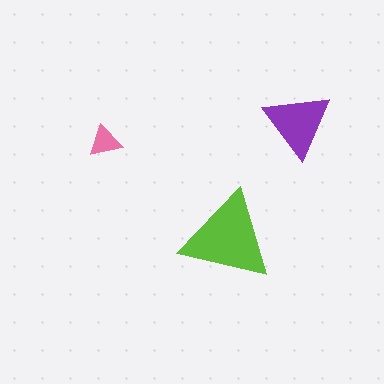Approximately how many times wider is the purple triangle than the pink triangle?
About 2 times wider.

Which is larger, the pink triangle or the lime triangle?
The lime one.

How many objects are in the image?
There are 3 objects in the image.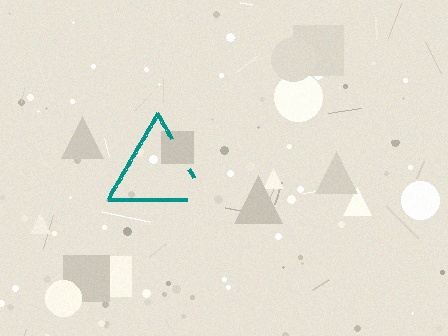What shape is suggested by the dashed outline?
The dashed outline suggests a triangle.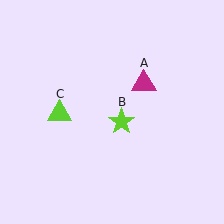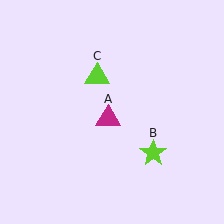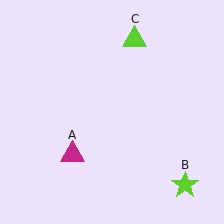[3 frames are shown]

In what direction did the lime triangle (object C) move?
The lime triangle (object C) moved up and to the right.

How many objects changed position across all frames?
3 objects changed position: magenta triangle (object A), lime star (object B), lime triangle (object C).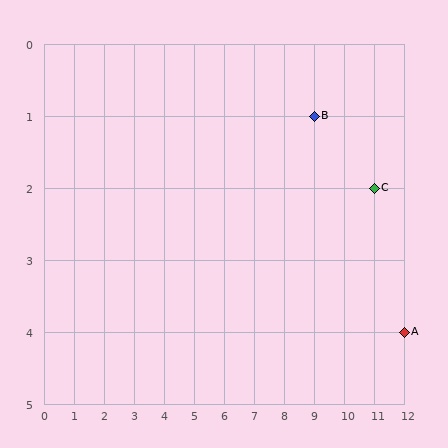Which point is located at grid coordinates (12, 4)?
Point A is at (12, 4).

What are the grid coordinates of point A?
Point A is at grid coordinates (12, 4).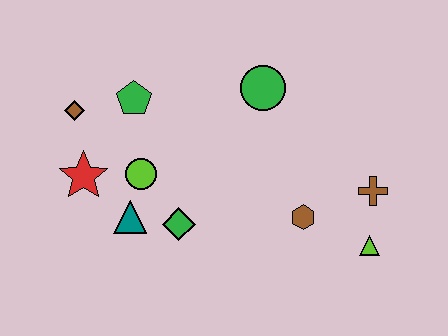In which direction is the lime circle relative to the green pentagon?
The lime circle is below the green pentagon.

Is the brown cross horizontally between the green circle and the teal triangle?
No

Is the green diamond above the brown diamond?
No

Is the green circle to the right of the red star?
Yes